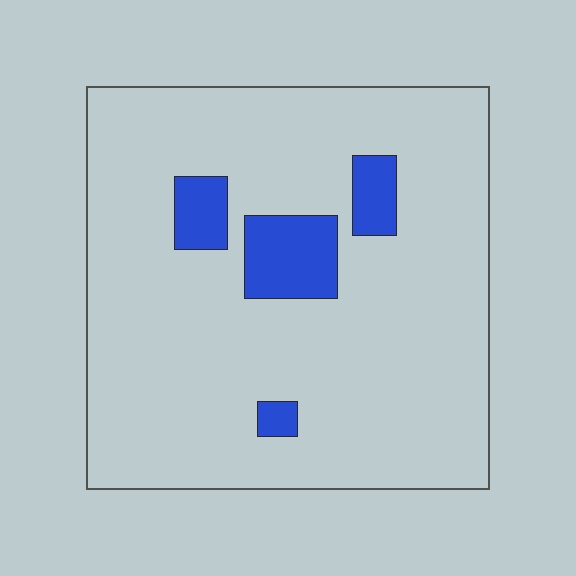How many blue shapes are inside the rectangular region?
4.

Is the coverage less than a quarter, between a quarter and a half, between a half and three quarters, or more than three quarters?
Less than a quarter.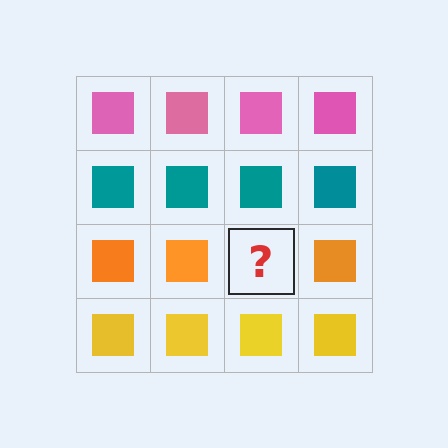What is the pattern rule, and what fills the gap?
The rule is that each row has a consistent color. The gap should be filled with an orange square.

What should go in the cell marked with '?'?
The missing cell should contain an orange square.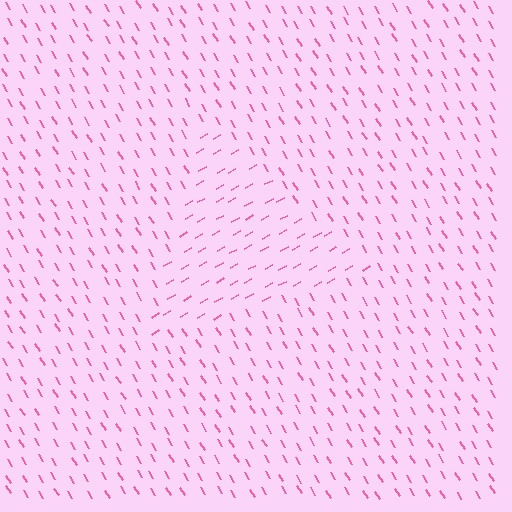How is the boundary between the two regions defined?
The boundary is defined purely by a change in line orientation (approximately 89 degrees difference). All lines are the same color and thickness.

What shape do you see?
I see a triangle.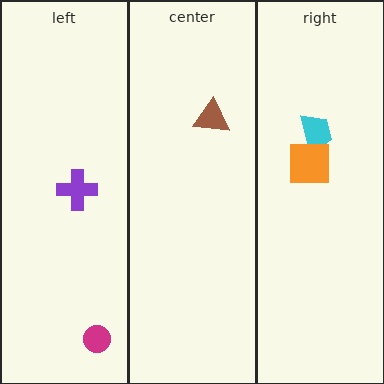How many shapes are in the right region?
2.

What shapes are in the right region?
The cyan trapezoid, the orange square.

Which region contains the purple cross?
The left region.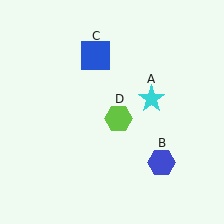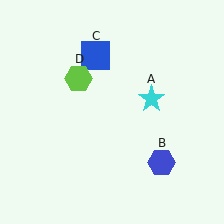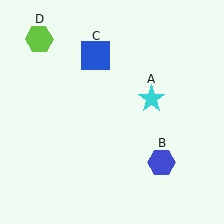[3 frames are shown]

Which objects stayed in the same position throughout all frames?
Cyan star (object A) and blue hexagon (object B) and blue square (object C) remained stationary.